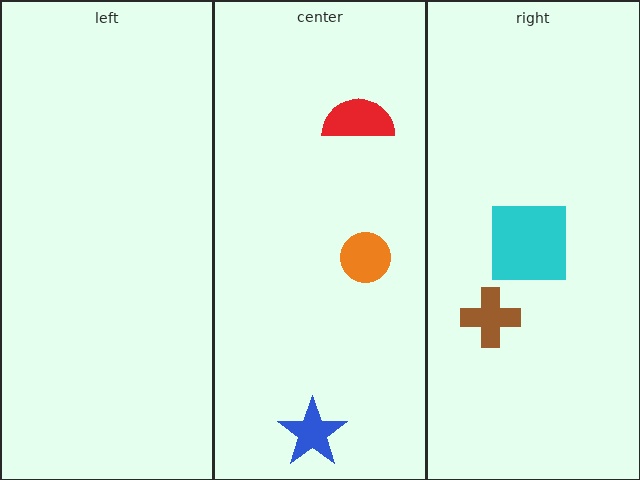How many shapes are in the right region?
2.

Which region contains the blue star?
The center region.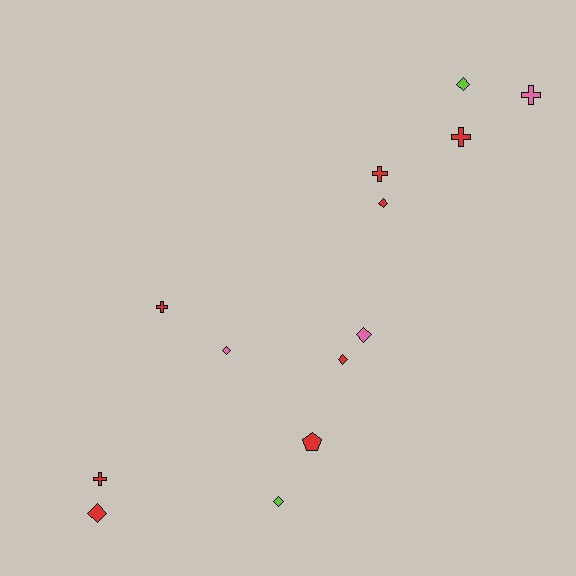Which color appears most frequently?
Red, with 8 objects.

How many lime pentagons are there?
There are no lime pentagons.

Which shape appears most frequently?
Diamond, with 7 objects.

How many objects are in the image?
There are 13 objects.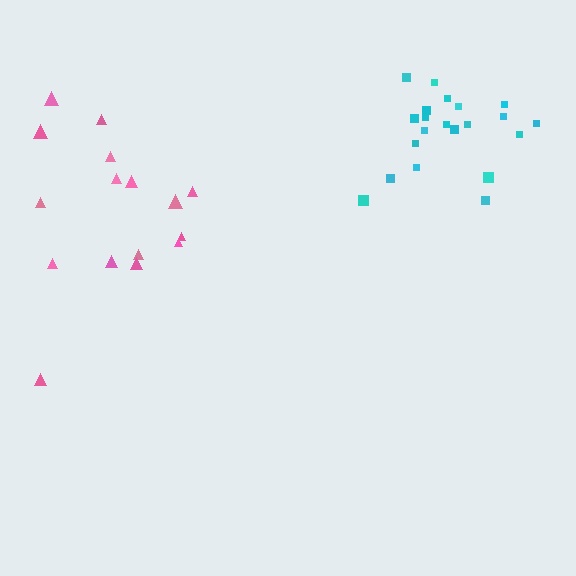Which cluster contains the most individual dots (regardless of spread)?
Cyan (21).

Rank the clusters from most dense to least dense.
cyan, pink.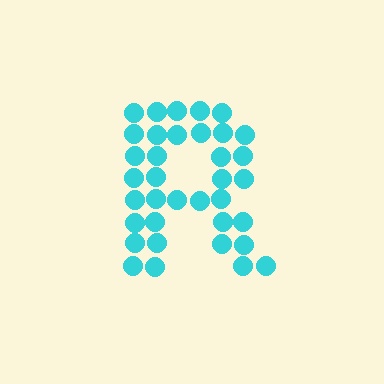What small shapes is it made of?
It is made of small circles.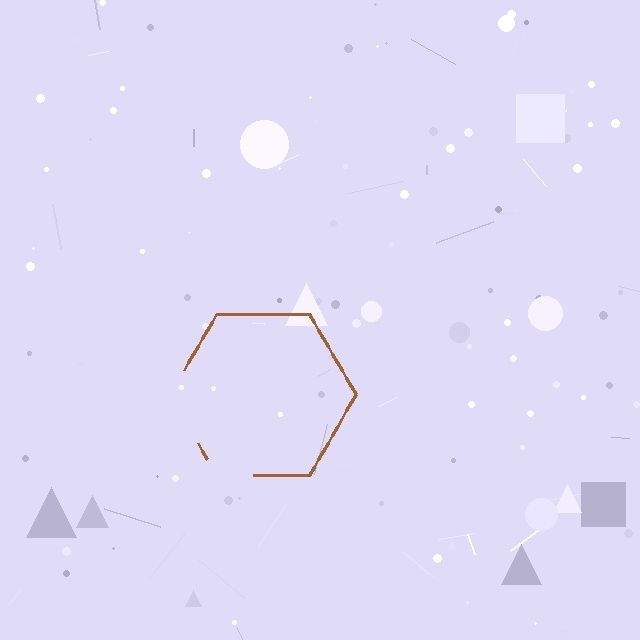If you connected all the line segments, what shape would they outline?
They would outline a hexagon.